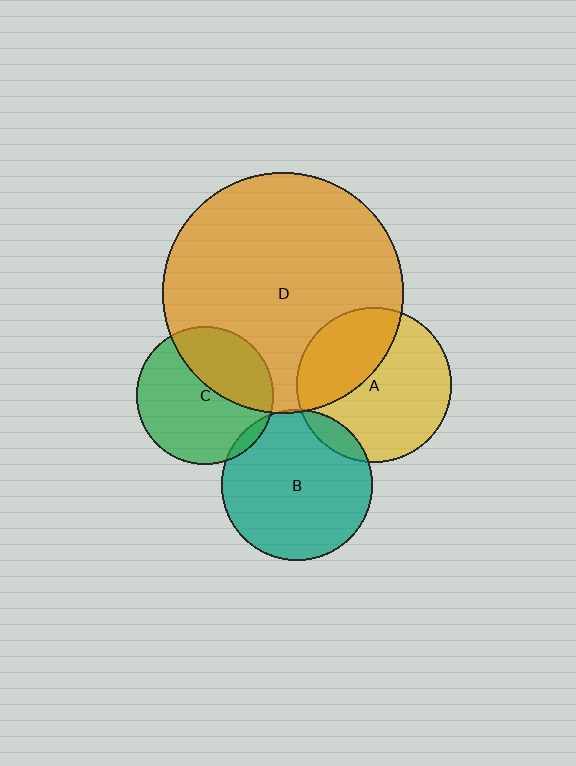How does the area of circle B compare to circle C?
Approximately 1.2 times.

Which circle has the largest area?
Circle D (orange).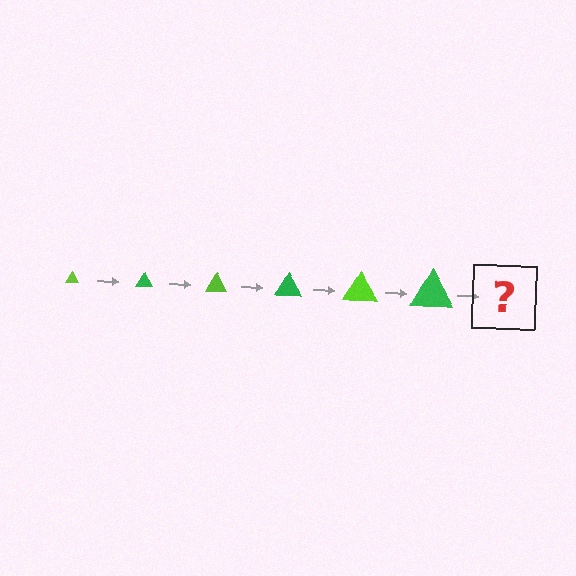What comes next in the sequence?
The next element should be a lime triangle, larger than the previous one.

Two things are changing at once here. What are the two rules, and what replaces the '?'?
The two rules are that the triangle grows larger each step and the color cycles through lime and green. The '?' should be a lime triangle, larger than the previous one.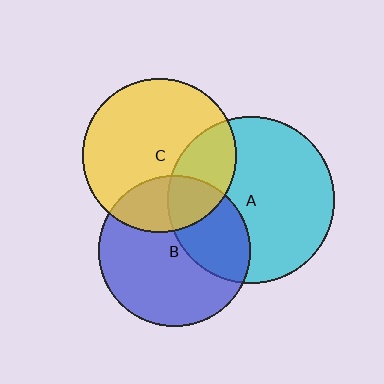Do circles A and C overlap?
Yes.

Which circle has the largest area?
Circle A (cyan).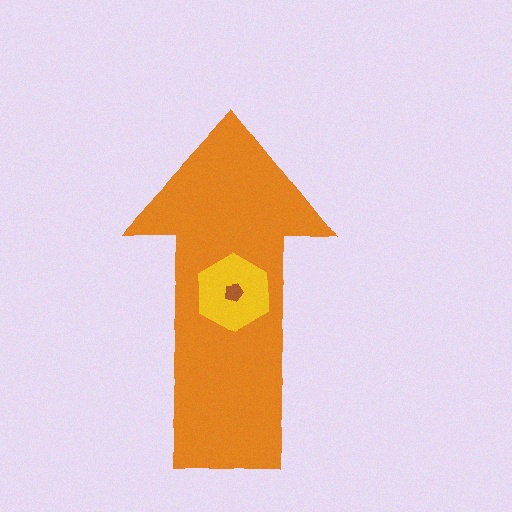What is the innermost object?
The brown pentagon.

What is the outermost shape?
The orange arrow.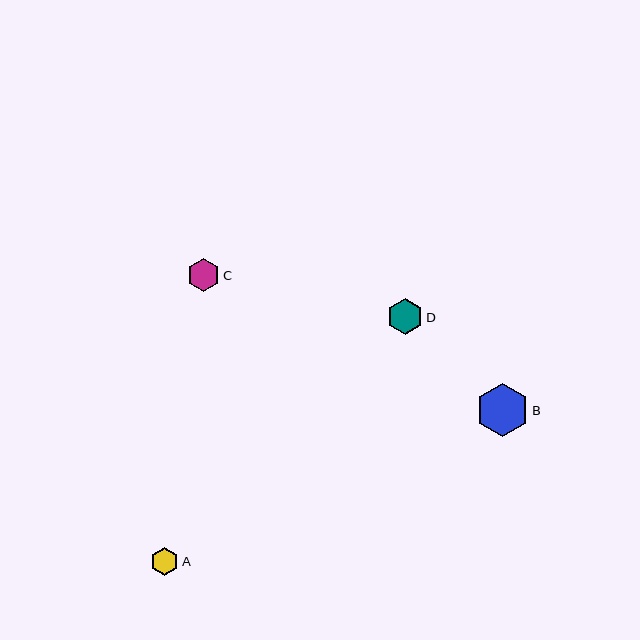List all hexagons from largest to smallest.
From largest to smallest: B, D, C, A.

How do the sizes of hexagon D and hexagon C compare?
Hexagon D and hexagon C are approximately the same size.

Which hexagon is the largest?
Hexagon B is the largest with a size of approximately 53 pixels.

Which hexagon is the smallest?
Hexagon A is the smallest with a size of approximately 28 pixels.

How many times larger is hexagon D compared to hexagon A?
Hexagon D is approximately 1.3 times the size of hexagon A.